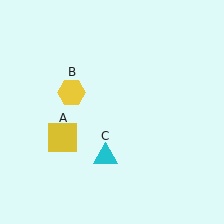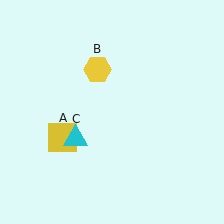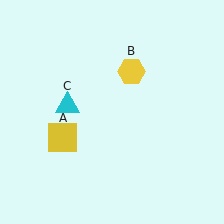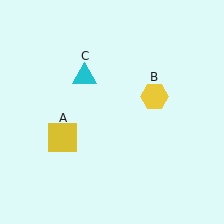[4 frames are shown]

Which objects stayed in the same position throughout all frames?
Yellow square (object A) remained stationary.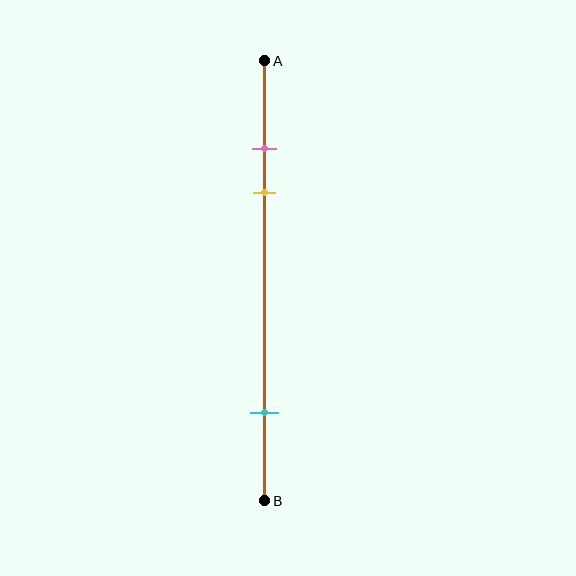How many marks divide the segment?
There are 3 marks dividing the segment.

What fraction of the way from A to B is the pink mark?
The pink mark is approximately 20% (0.2) of the way from A to B.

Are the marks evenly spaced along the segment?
No, the marks are not evenly spaced.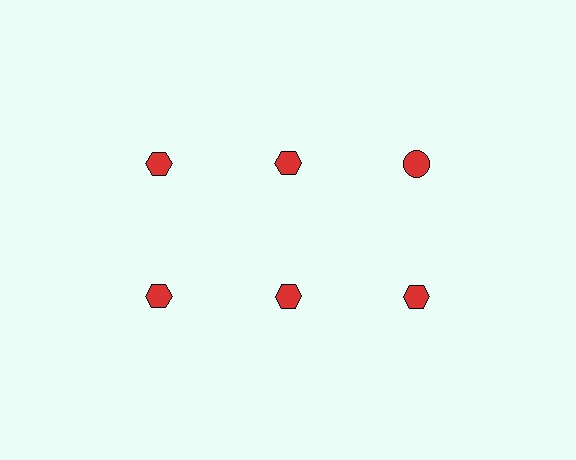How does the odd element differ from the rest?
It has a different shape: circle instead of hexagon.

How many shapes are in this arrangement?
There are 6 shapes arranged in a grid pattern.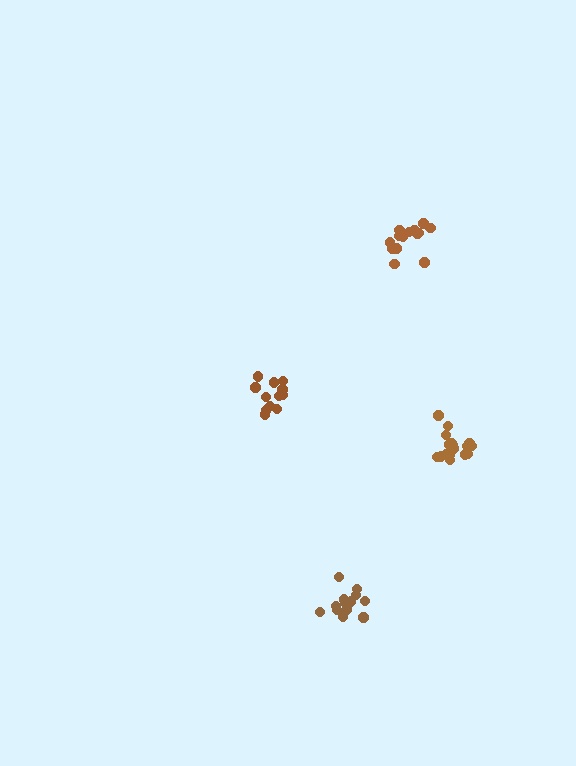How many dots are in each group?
Group 1: 12 dots, Group 2: 14 dots, Group 3: 17 dots, Group 4: 14 dots (57 total).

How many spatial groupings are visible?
There are 4 spatial groupings.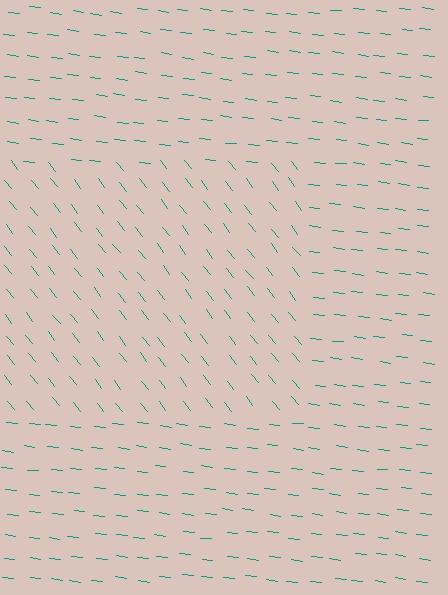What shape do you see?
I see a rectangle.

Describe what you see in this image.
The image is filled with small teal line segments. A rectangle region in the image has lines oriented differently from the surrounding lines, creating a visible texture boundary.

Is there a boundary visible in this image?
Yes, there is a texture boundary formed by a change in line orientation.